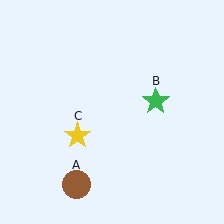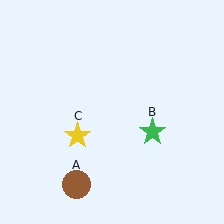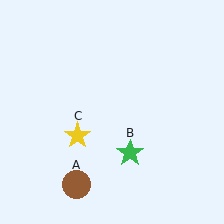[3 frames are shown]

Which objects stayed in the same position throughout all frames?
Brown circle (object A) and yellow star (object C) remained stationary.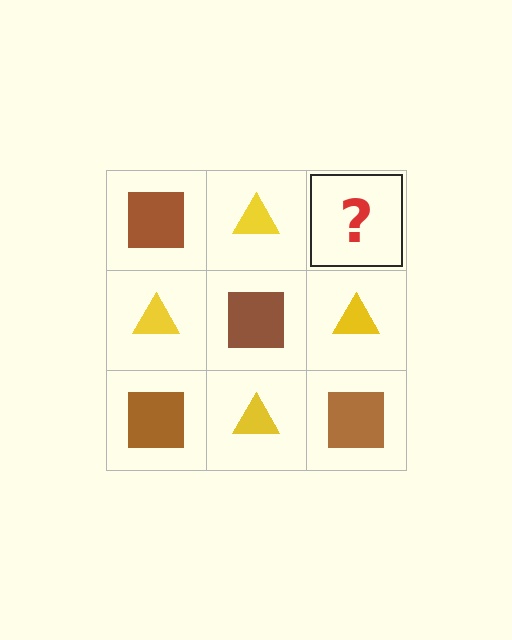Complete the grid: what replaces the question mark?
The question mark should be replaced with a brown square.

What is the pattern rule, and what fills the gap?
The rule is that it alternates brown square and yellow triangle in a checkerboard pattern. The gap should be filled with a brown square.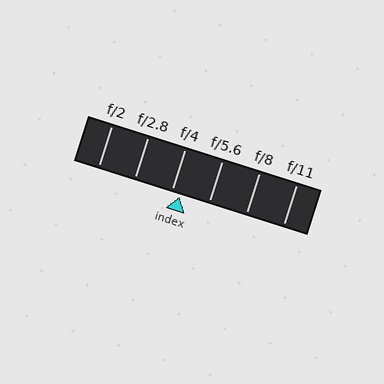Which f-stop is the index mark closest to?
The index mark is closest to f/4.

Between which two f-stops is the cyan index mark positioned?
The index mark is between f/4 and f/5.6.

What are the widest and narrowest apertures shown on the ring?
The widest aperture shown is f/2 and the narrowest is f/11.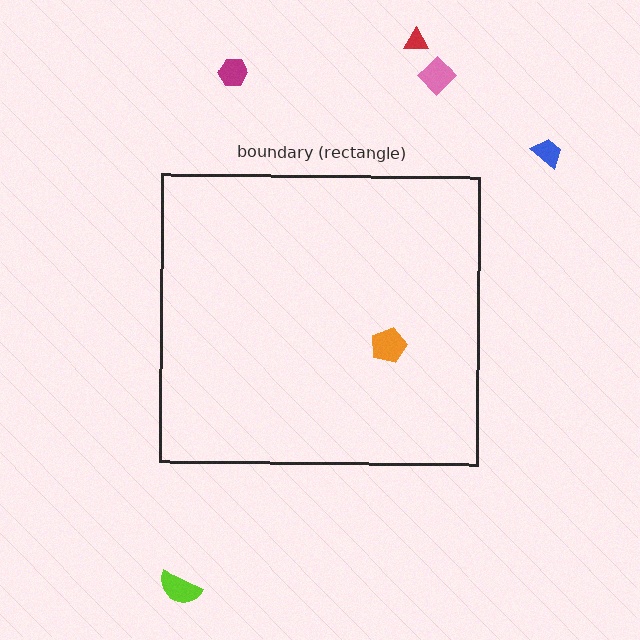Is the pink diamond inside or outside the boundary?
Outside.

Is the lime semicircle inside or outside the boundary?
Outside.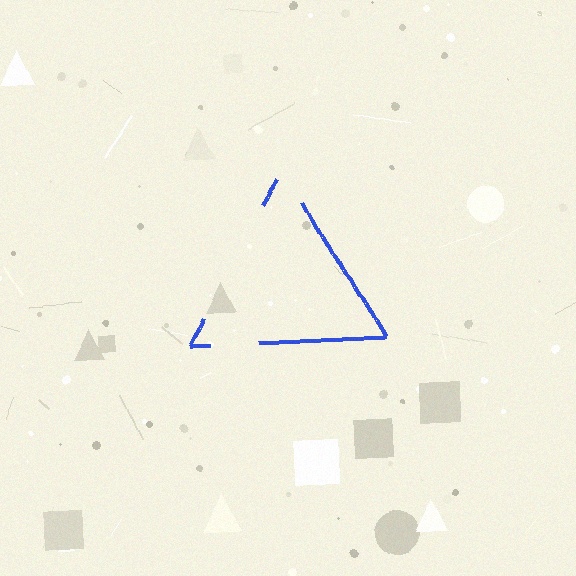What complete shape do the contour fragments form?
The contour fragments form a triangle.